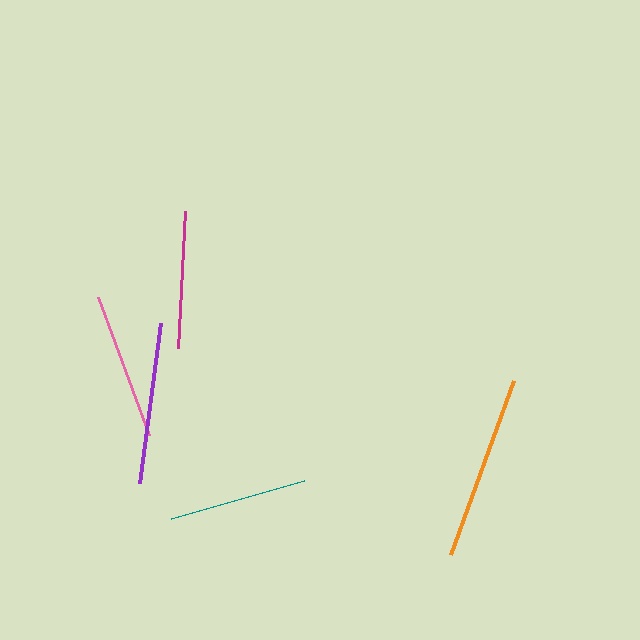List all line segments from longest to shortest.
From longest to shortest: orange, purple, pink, teal, magenta.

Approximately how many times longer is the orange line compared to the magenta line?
The orange line is approximately 1.3 times the length of the magenta line.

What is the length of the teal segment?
The teal segment is approximately 139 pixels long.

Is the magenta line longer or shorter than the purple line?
The purple line is longer than the magenta line.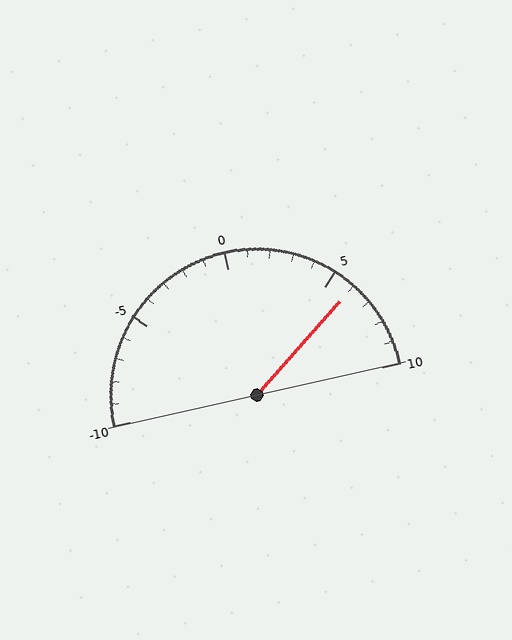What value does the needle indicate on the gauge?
The needle indicates approximately 6.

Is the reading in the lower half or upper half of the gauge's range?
The reading is in the upper half of the range (-10 to 10).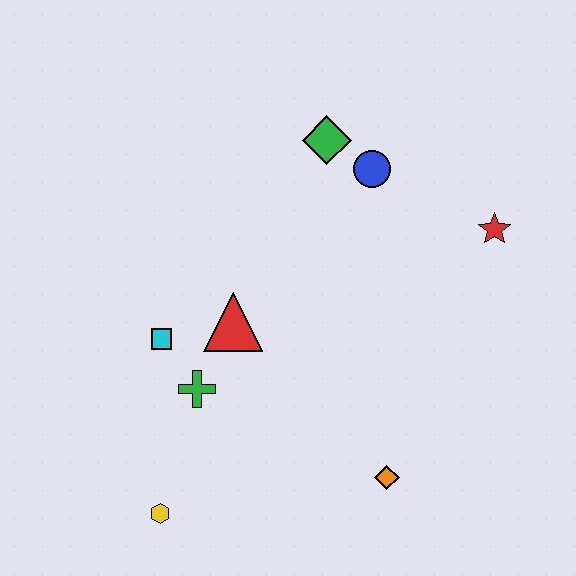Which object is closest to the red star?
The blue circle is closest to the red star.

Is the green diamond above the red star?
Yes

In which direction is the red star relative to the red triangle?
The red star is to the right of the red triangle.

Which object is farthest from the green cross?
The red star is farthest from the green cross.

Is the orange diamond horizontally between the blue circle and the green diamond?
No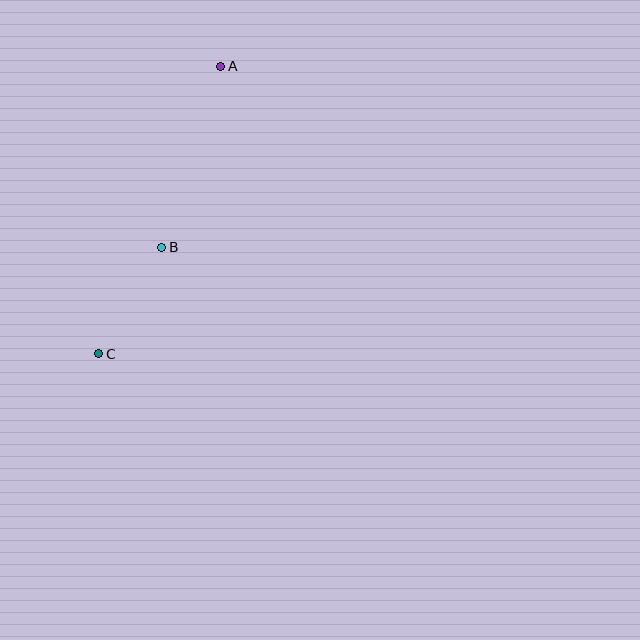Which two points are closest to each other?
Points B and C are closest to each other.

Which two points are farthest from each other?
Points A and C are farthest from each other.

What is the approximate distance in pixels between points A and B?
The distance between A and B is approximately 190 pixels.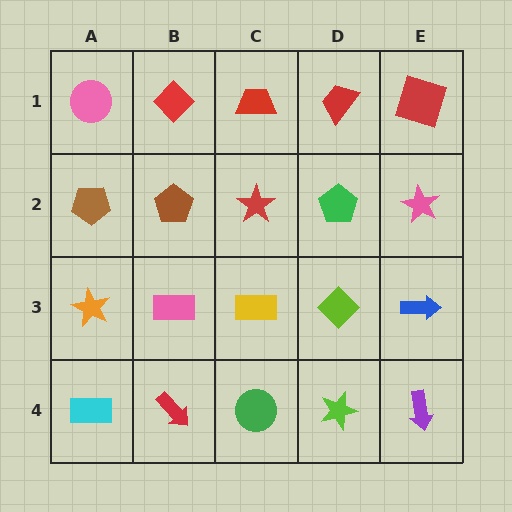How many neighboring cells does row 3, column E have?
3.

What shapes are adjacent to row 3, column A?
A brown pentagon (row 2, column A), a cyan rectangle (row 4, column A), a pink rectangle (row 3, column B).